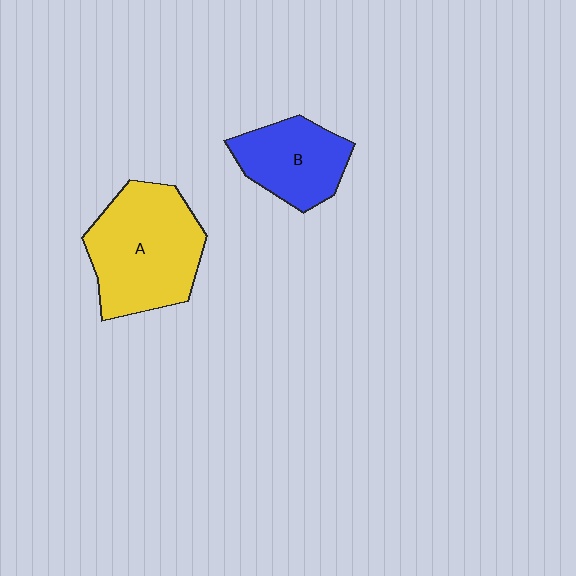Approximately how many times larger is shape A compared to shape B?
Approximately 1.6 times.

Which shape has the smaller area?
Shape B (blue).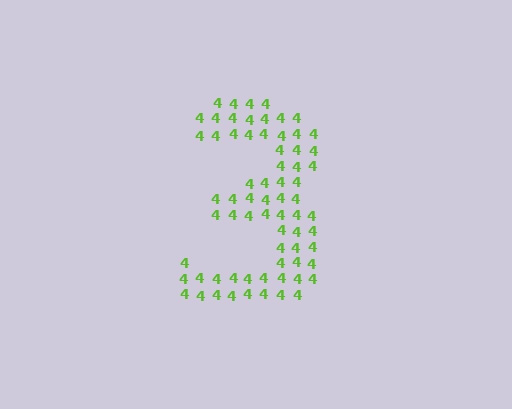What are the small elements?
The small elements are digit 4's.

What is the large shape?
The large shape is the digit 3.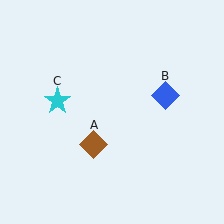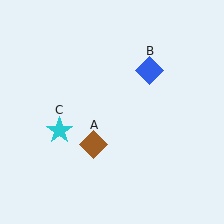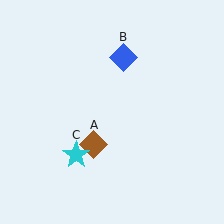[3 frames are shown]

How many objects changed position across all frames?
2 objects changed position: blue diamond (object B), cyan star (object C).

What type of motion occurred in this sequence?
The blue diamond (object B), cyan star (object C) rotated counterclockwise around the center of the scene.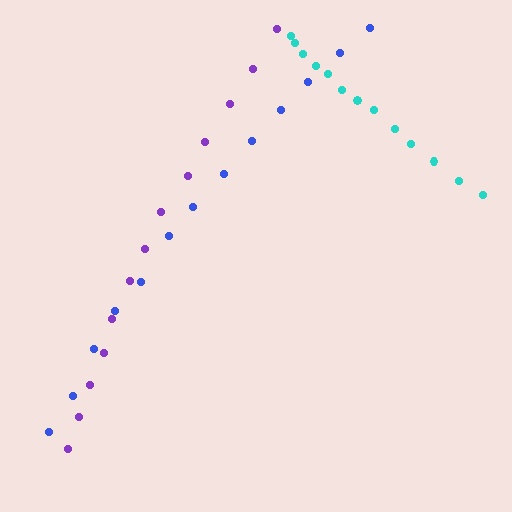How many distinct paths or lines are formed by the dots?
There are 3 distinct paths.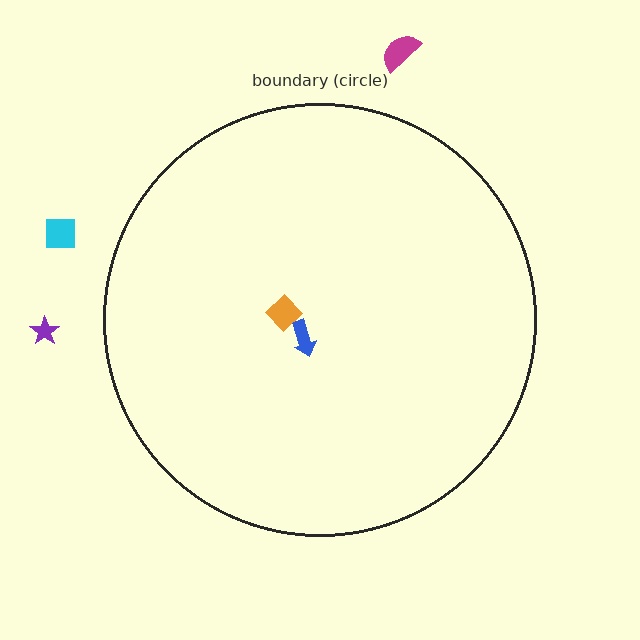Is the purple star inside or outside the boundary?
Outside.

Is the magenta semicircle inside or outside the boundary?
Outside.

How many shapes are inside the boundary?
2 inside, 3 outside.